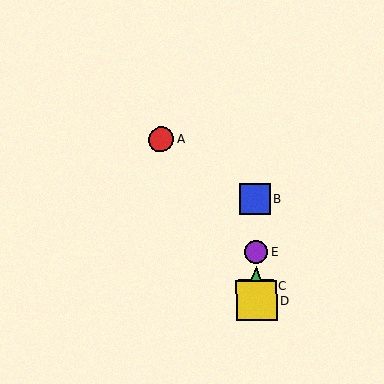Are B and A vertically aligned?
No, B is at x≈255 and A is at x≈162.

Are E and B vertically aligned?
Yes, both are at x≈256.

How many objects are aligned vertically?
4 objects (B, C, D, E) are aligned vertically.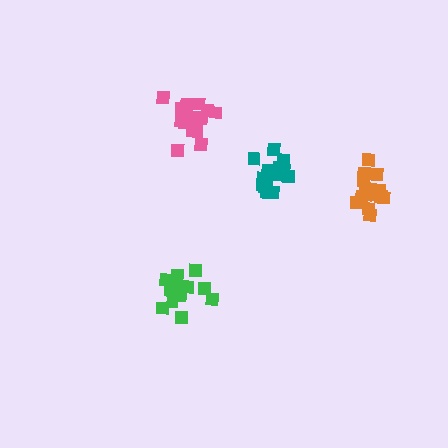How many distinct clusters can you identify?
There are 4 distinct clusters.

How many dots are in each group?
Group 1: 15 dots, Group 2: 18 dots, Group 3: 17 dots, Group 4: 17 dots (67 total).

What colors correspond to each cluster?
The clusters are colored: green, teal, pink, orange.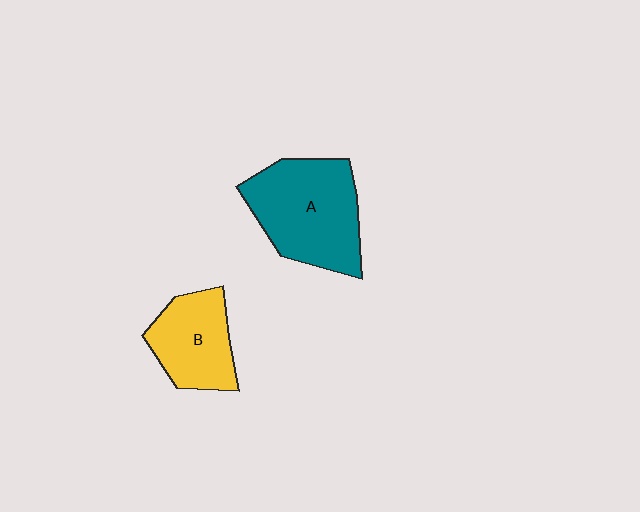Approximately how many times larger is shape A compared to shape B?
Approximately 1.5 times.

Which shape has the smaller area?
Shape B (yellow).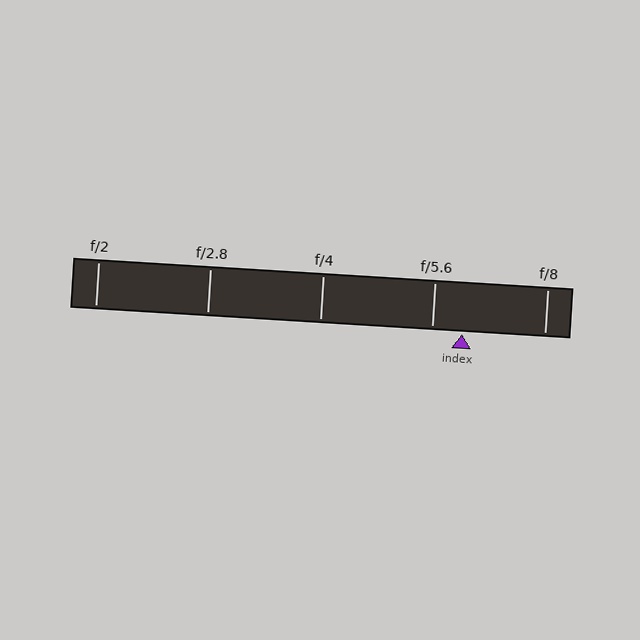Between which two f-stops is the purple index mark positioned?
The index mark is between f/5.6 and f/8.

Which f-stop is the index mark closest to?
The index mark is closest to f/5.6.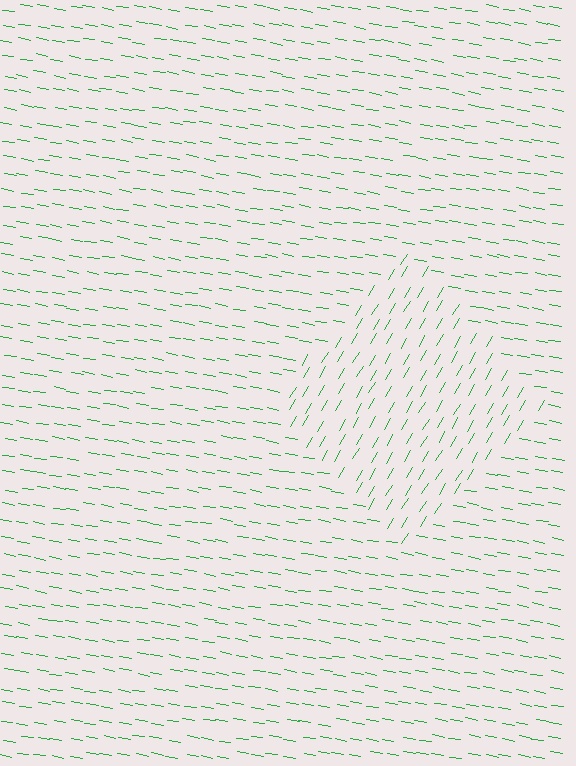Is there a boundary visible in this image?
Yes, there is a texture boundary formed by a change in line orientation.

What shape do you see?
I see a diamond.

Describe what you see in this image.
The image is filled with small green line segments. A diamond region in the image has lines oriented differently from the surrounding lines, creating a visible texture boundary.